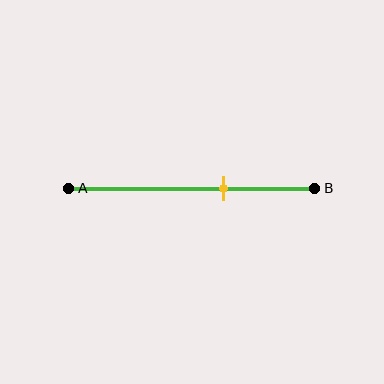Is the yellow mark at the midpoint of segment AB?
No, the mark is at about 65% from A, not at the 50% midpoint.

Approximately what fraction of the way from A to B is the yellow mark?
The yellow mark is approximately 65% of the way from A to B.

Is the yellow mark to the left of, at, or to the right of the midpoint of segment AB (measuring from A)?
The yellow mark is to the right of the midpoint of segment AB.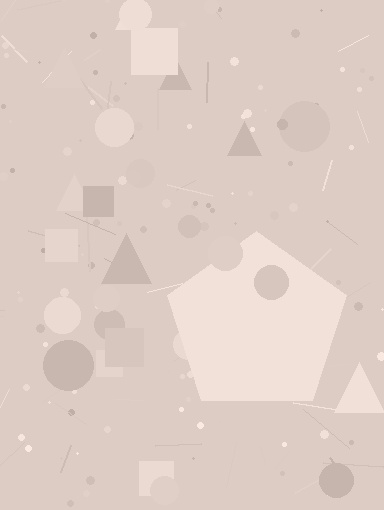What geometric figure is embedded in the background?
A pentagon is embedded in the background.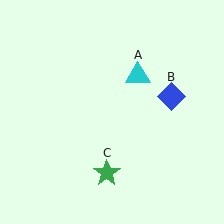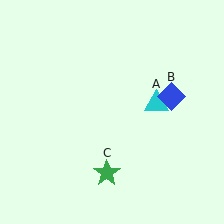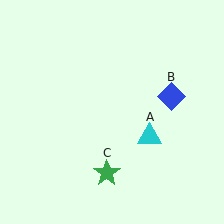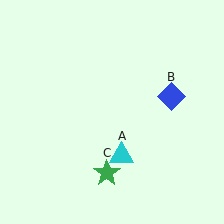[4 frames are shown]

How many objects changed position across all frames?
1 object changed position: cyan triangle (object A).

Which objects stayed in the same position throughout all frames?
Blue diamond (object B) and green star (object C) remained stationary.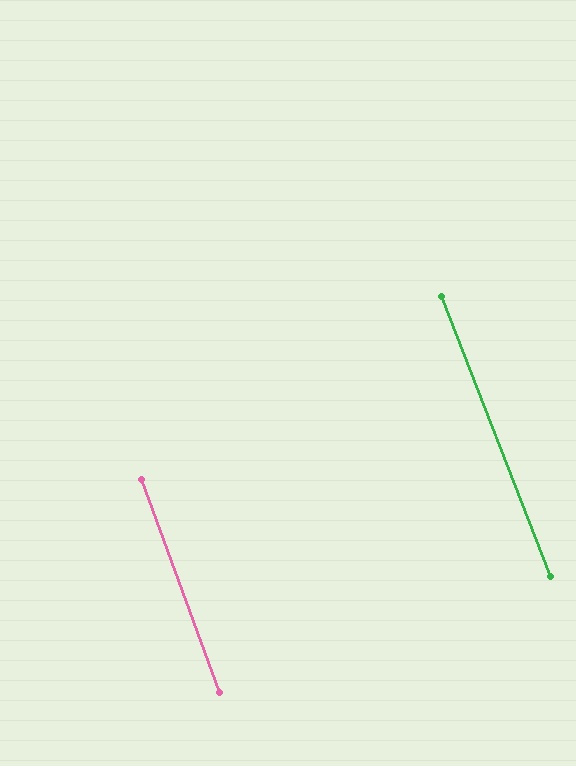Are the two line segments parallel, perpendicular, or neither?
Parallel — their directions differ by only 1.4°.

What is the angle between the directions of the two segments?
Approximately 1 degree.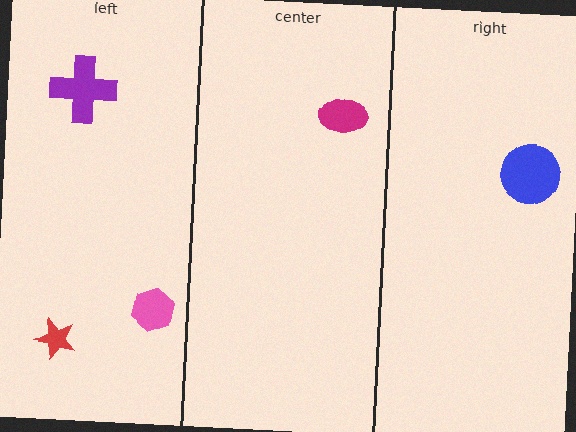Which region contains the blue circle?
The right region.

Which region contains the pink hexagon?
The left region.